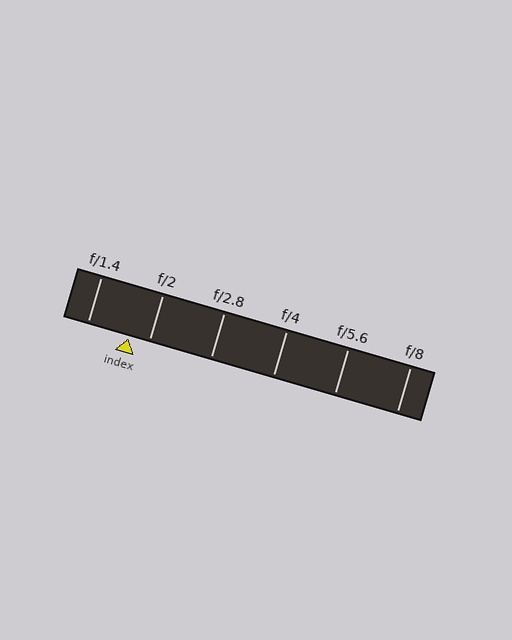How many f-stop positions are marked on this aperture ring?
There are 6 f-stop positions marked.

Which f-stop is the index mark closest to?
The index mark is closest to f/2.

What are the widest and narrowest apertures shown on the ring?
The widest aperture shown is f/1.4 and the narrowest is f/8.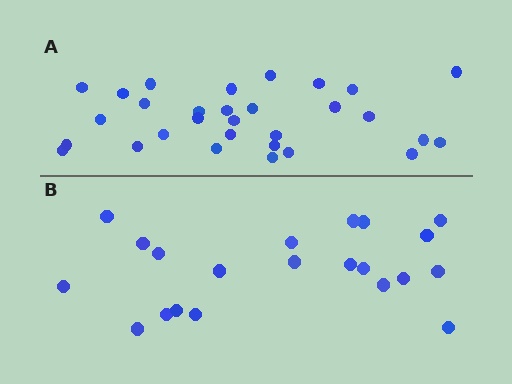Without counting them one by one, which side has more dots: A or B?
Region A (the top region) has more dots.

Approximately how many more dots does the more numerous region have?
Region A has roughly 8 or so more dots than region B.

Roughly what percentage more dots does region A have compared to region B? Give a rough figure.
About 45% more.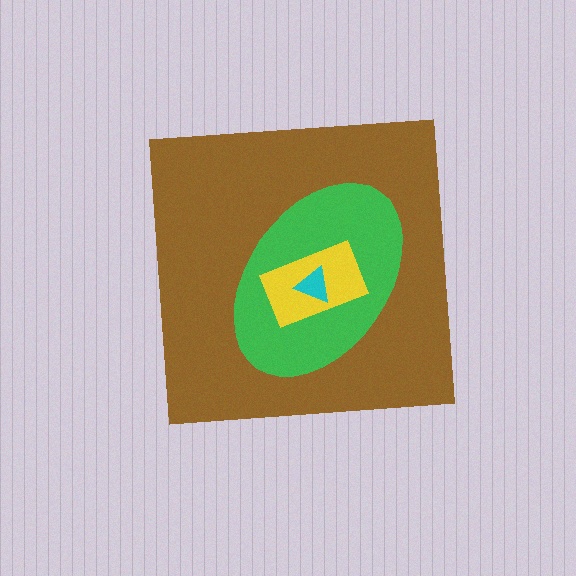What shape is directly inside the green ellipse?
The yellow rectangle.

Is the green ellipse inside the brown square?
Yes.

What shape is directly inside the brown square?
The green ellipse.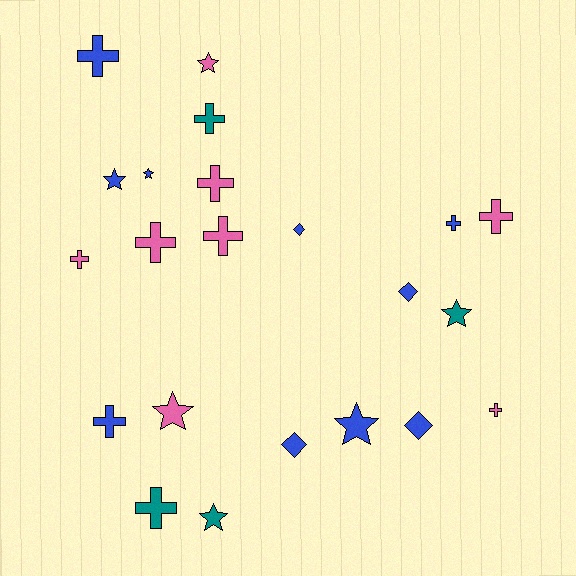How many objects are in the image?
There are 22 objects.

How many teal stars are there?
There are 2 teal stars.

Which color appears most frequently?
Blue, with 10 objects.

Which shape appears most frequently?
Cross, with 11 objects.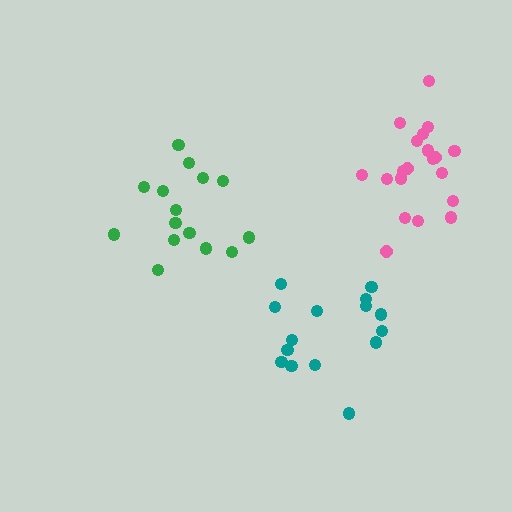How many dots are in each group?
Group 1: 15 dots, Group 2: 15 dots, Group 3: 20 dots (50 total).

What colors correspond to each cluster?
The clusters are colored: green, teal, pink.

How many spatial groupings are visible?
There are 3 spatial groupings.